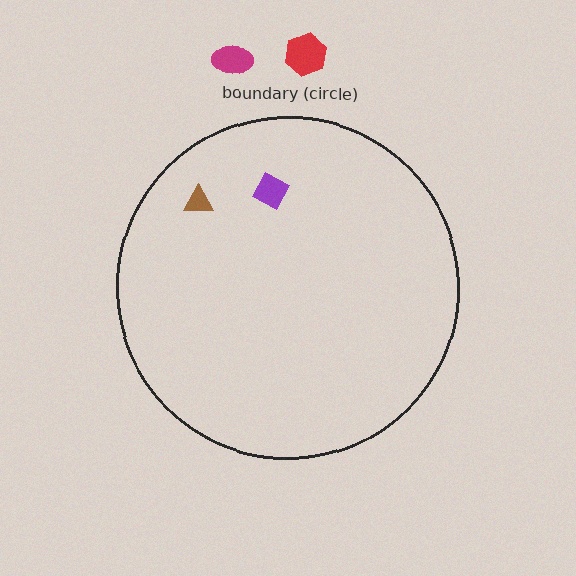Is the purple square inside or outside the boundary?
Inside.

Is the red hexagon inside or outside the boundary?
Outside.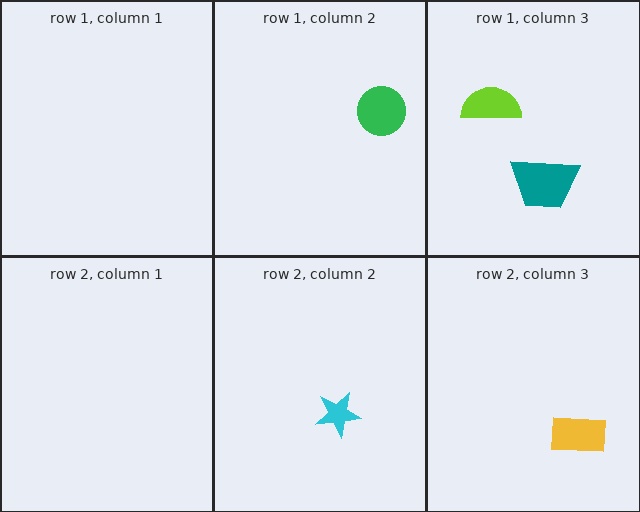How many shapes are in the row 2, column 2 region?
1.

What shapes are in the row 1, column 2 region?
The green circle.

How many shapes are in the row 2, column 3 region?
1.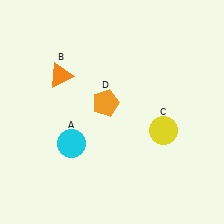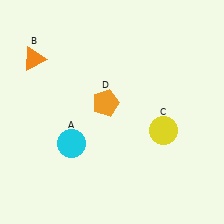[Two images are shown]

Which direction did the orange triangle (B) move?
The orange triangle (B) moved left.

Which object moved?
The orange triangle (B) moved left.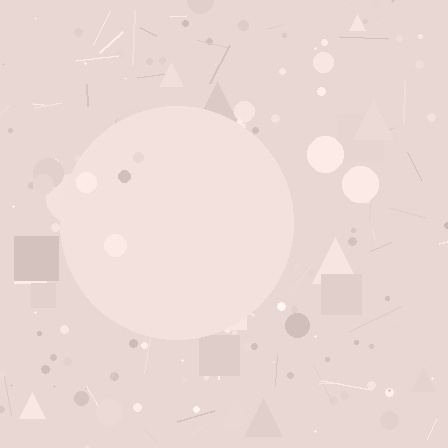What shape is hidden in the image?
A circle is hidden in the image.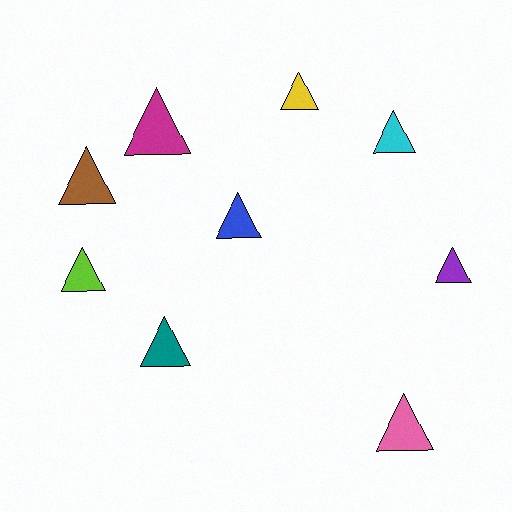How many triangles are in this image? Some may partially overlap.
There are 9 triangles.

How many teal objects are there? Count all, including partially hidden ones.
There is 1 teal object.